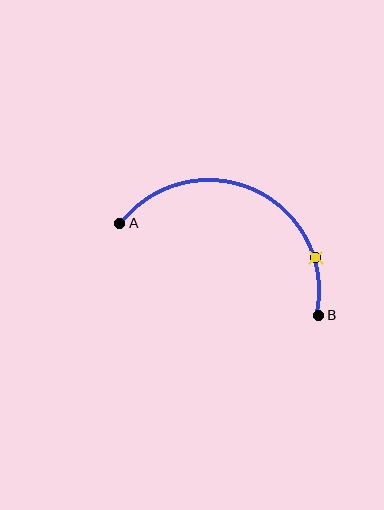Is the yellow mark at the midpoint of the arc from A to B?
No. The yellow mark lies on the arc but is closer to endpoint B. The arc midpoint would be at the point on the curve equidistant along the arc from both A and B.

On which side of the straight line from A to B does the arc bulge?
The arc bulges above the straight line connecting A and B.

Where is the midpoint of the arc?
The arc midpoint is the point on the curve farthest from the straight line joining A and B. It sits above that line.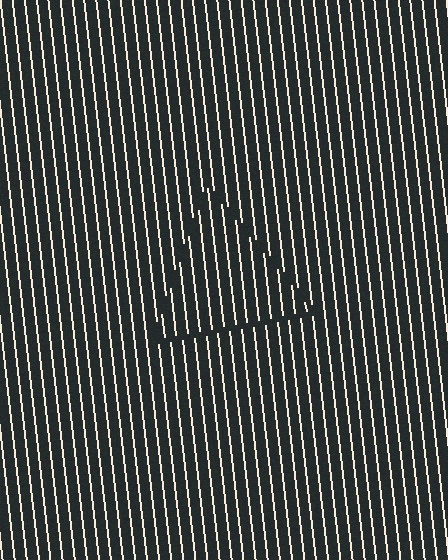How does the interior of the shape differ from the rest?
The interior of the shape contains the same grating, shifted by half a period — the contour is defined by the phase discontinuity where line-ends from the inner and outer gratings abut.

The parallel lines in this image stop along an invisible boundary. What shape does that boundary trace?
An illusory triangle. The interior of the shape contains the same grating, shifted by half a period — the contour is defined by the phase discontinuity where line-ends from the inner and outer gratings abut.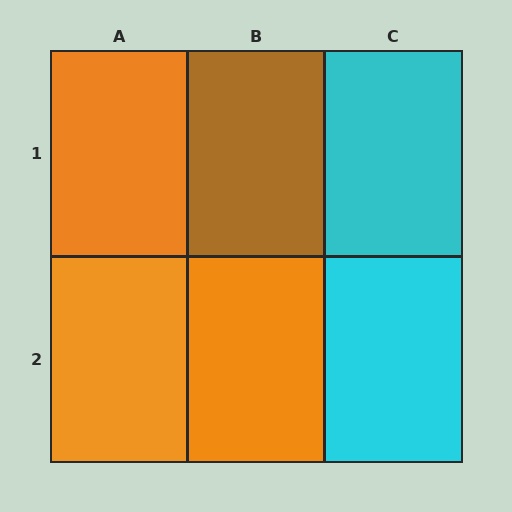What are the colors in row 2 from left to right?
Orange, orange, cyan.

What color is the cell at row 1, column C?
Cyan.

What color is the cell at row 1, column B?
Brown.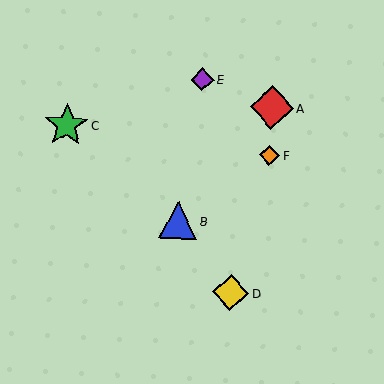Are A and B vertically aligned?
No, A is at x≈272 and B is at x≈178.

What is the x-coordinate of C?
Object C is at x≈67.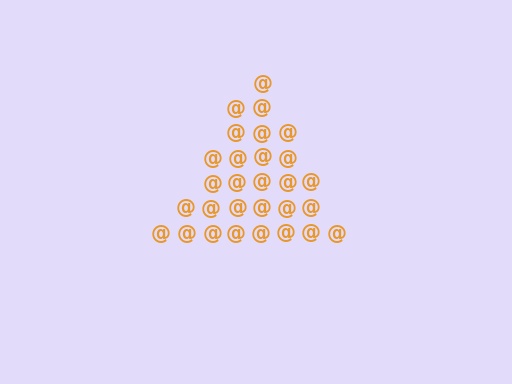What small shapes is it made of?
It is made of small at signs.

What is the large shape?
The large shape is a triangle.